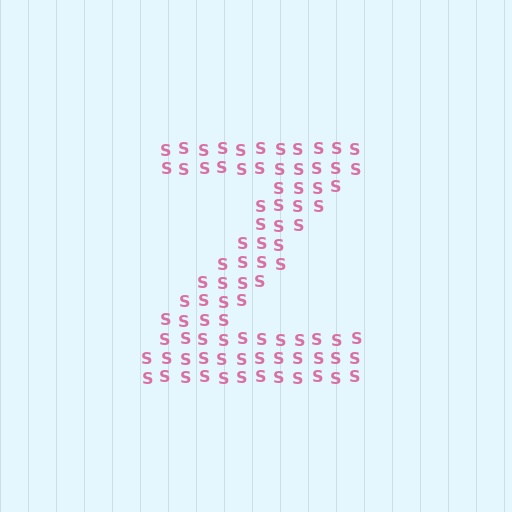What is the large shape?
The large shape is the letter Z.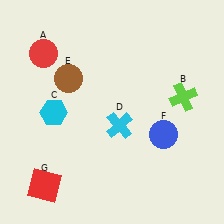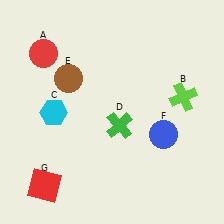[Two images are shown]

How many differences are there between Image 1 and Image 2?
There is 1 difference between the two images.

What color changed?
The cross (D) changed from cyan in Image 1 to green in Image 2.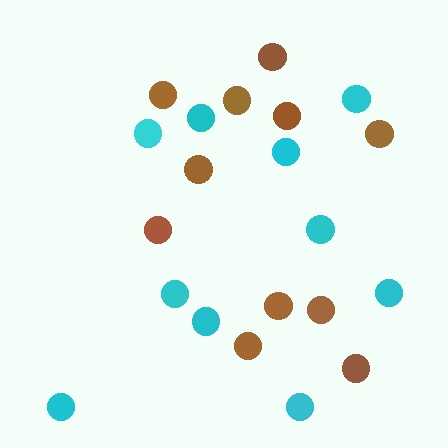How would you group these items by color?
There are 2 groups: one group of brown circles (11) and one group of cyan circles (10).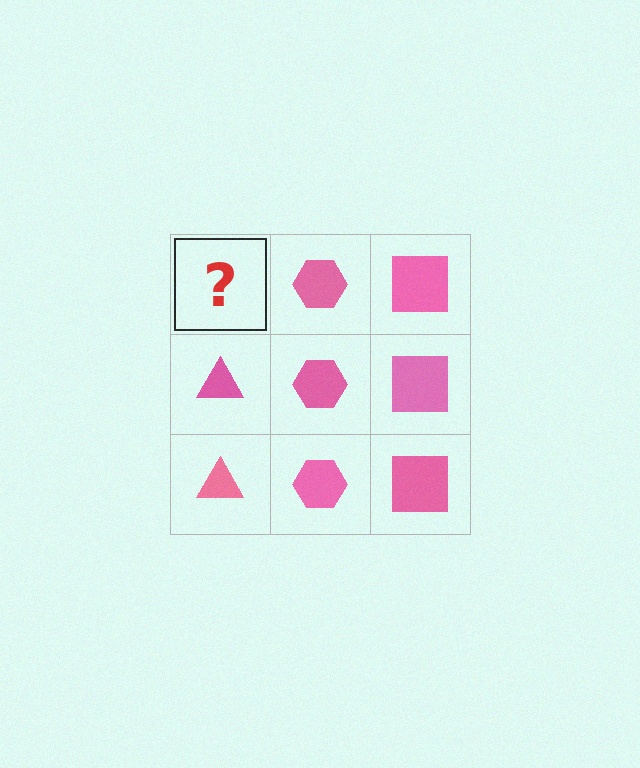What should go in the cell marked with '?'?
The missing cell should contain a pink triangle.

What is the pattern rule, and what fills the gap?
The rule is that each column has a consistent shape. The gap should be filled with a pink triangle.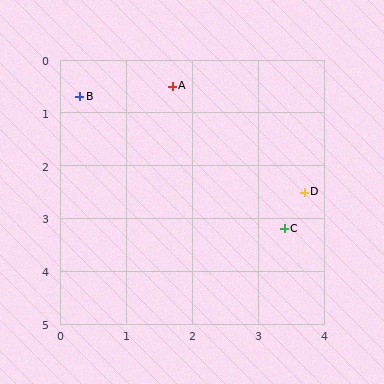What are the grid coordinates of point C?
Point C is at approximately (3.4, 3.2).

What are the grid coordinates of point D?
Point D is at approximately (3.7, 2.5).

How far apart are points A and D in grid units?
Points A and D are about 2.8 grid units apart.